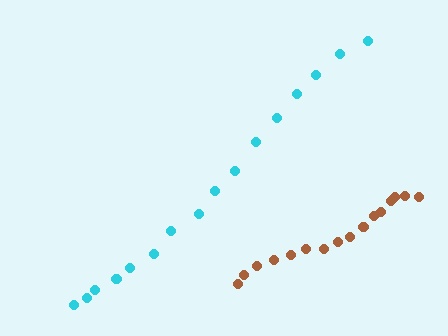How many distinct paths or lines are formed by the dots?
There are 2 distinct paths.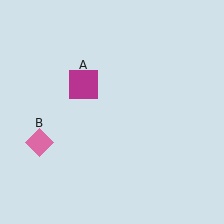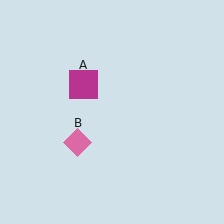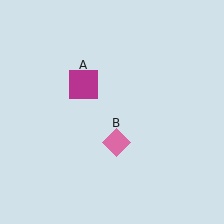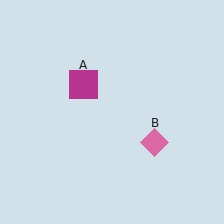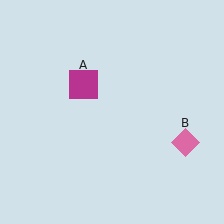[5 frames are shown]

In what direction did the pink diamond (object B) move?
The pink diamond (object B) moved right.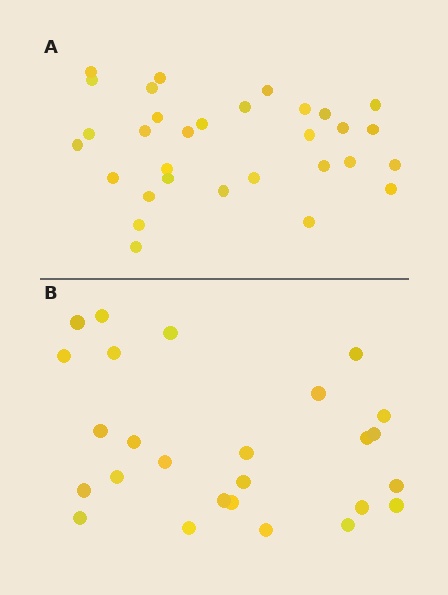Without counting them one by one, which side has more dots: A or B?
Region A (the top region) has more dots.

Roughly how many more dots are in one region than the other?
Region A has about 5 more dots than region B.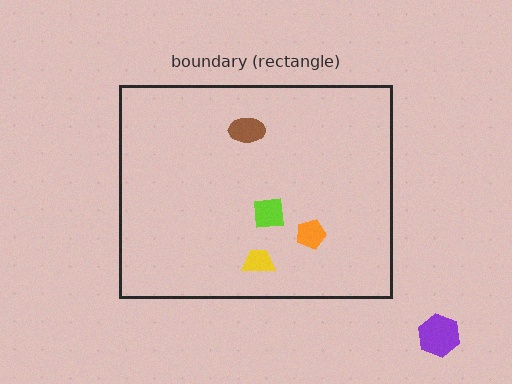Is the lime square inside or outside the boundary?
Inside.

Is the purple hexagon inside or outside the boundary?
Outside.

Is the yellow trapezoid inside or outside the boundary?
Inside.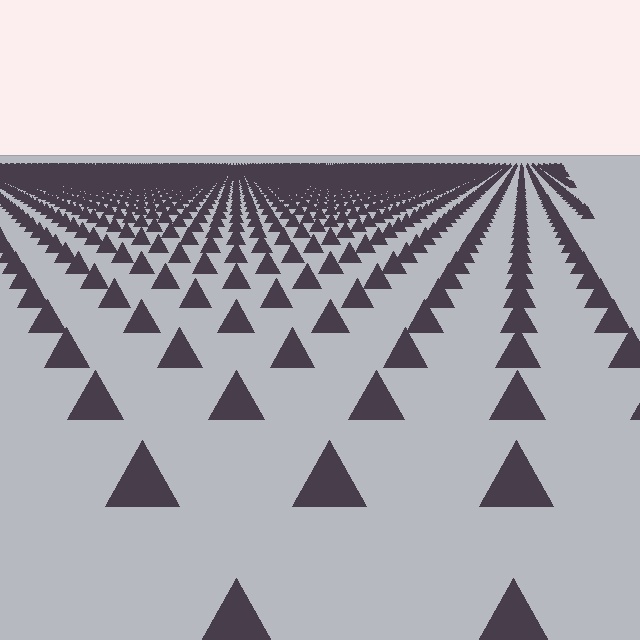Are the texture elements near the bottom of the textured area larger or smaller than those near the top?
Larger. Near the bottom, elements are closer to the viewer and appear at a bigger on-screen size.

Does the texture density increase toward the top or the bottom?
Density increases toward the top.